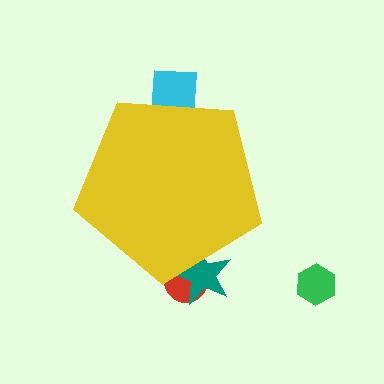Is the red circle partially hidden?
Yes, the red circle is partially hidden behind the yellow pentagon.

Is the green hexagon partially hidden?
No, the green hexagon is fully visible.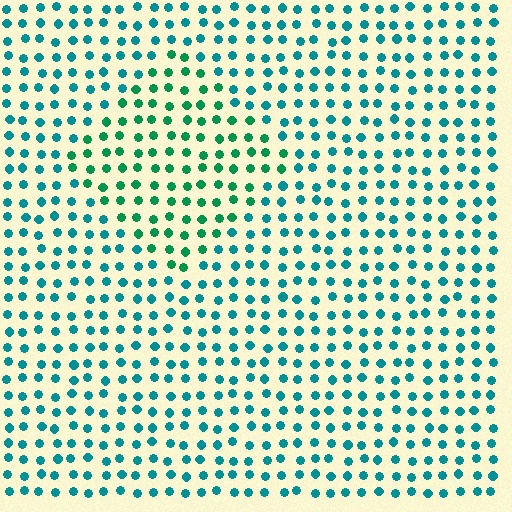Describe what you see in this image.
The image is filled with small teal elements in a uniform arrangement. A diamond-shaped region is visible where the elements are tinted to a slightly different hue, forming a subtle color boundary.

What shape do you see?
I see a diamond.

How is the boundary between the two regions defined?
The boundary is defined purely by a slight shift in hue (about 31 degrees). Spacing, size, and orientation are identical on both sides.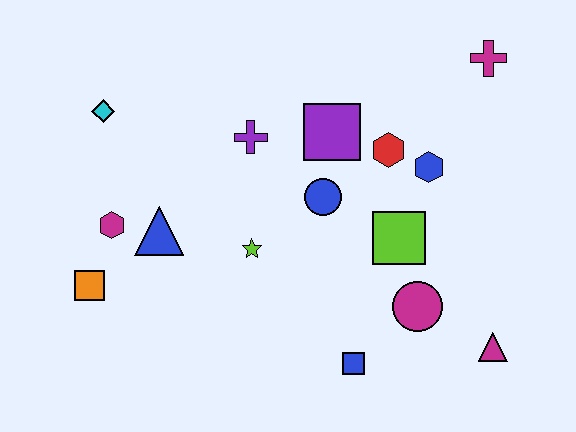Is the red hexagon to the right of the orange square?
Yes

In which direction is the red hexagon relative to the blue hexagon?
The red hexagon is to the left of the blue hexagon.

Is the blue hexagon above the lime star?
Yes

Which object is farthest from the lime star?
The magenta cross is farthest from the lime star.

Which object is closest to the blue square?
The magenta circle is closest to the blue square.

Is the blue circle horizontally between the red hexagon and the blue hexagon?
No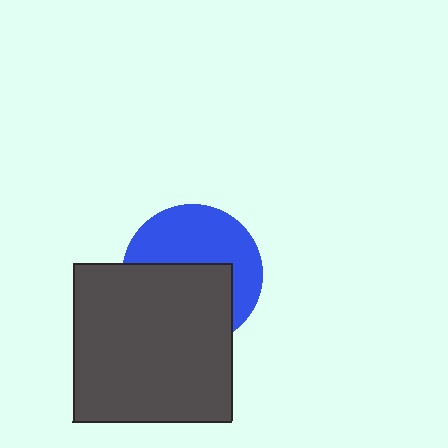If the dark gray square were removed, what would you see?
You would see the complete blue circle.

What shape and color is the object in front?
The object in front is a dark gray square.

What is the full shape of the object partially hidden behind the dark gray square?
The partially hidden object is a blue circle.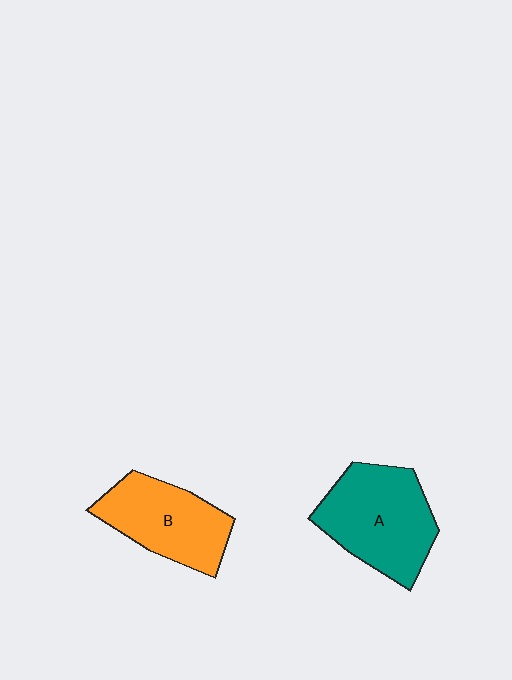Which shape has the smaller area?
Shape B (orange).